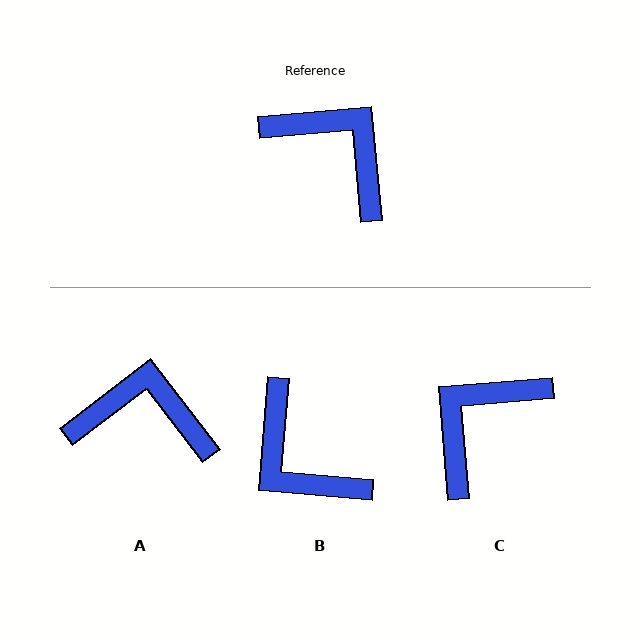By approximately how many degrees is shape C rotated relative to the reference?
Approximately 89 degrees counter-clockwise.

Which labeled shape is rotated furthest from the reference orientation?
B, about 170 degrees away.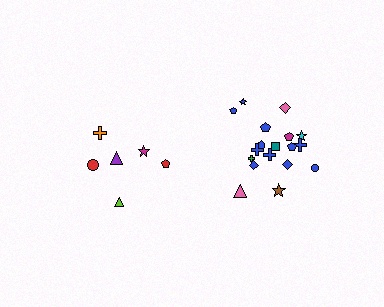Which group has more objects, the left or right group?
The right group.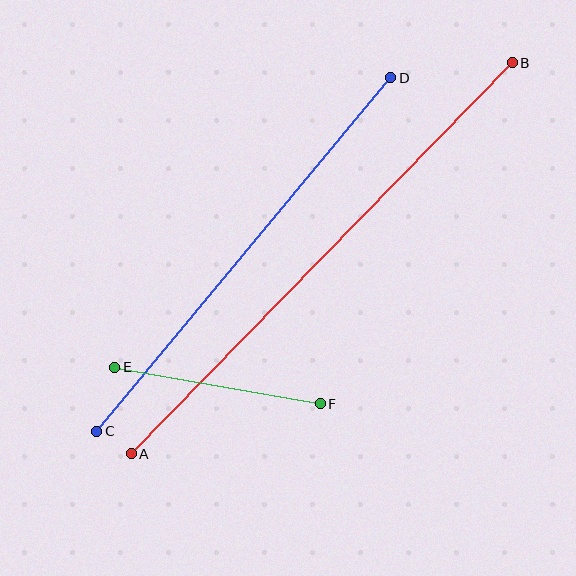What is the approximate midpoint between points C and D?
The midpoint is at approximately (244, 254) pixels.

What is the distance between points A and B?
The distance is approximately 546 pixels.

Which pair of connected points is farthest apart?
Points A and B are farthest apart.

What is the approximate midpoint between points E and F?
The midpoint is at approximately (218, 386) pixels.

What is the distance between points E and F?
The distance is approximately 209 pixels.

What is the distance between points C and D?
The distance is approximately 460 pixels.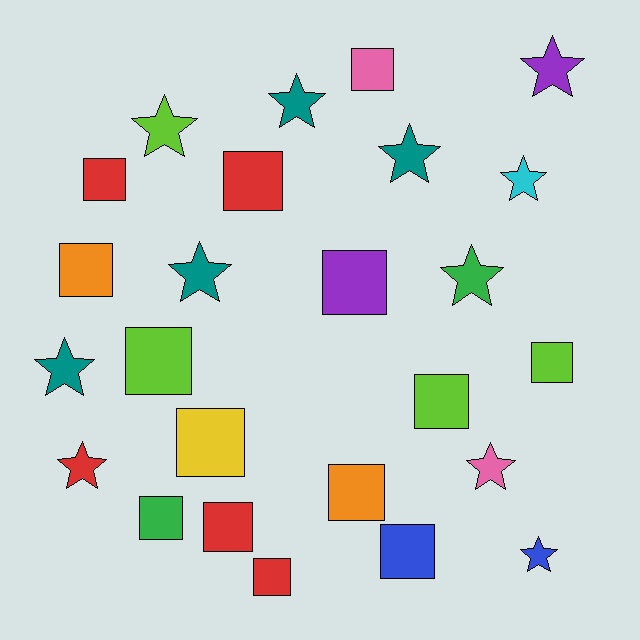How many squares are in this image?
There are 14 squares.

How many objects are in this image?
There are 25 objects.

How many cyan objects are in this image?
There is 1 cyan object.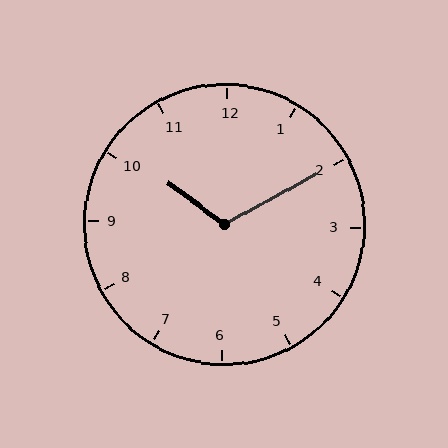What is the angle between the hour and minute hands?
Approximately 115 degrees.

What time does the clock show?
10:10.